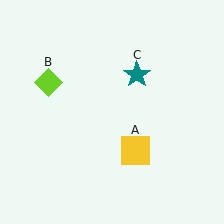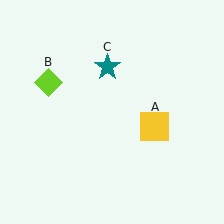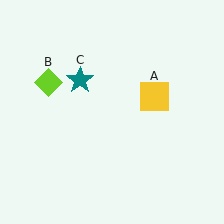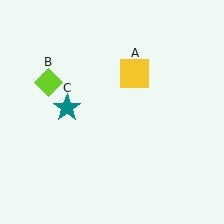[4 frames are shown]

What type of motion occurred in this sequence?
The yellow square (object A), teal star (object C) rotated counterclockwise around the center of the scene.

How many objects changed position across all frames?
2 objects changed position: yellow square (object A), teal star (object C).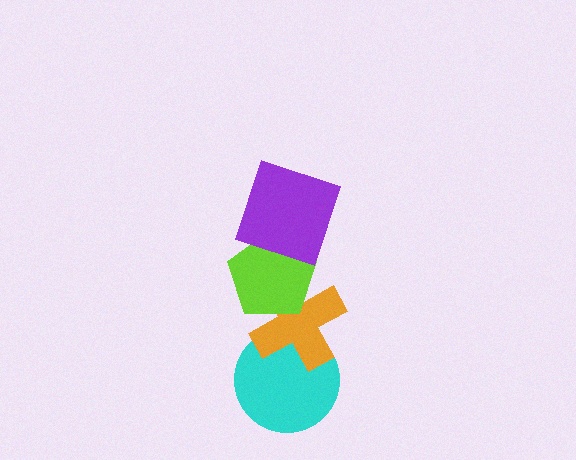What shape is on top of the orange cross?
The lime pentagon is on top of the orange cross.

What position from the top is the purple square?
The purple square is 1st from the top.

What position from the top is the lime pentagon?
The lime pentagon is 2nd from the top.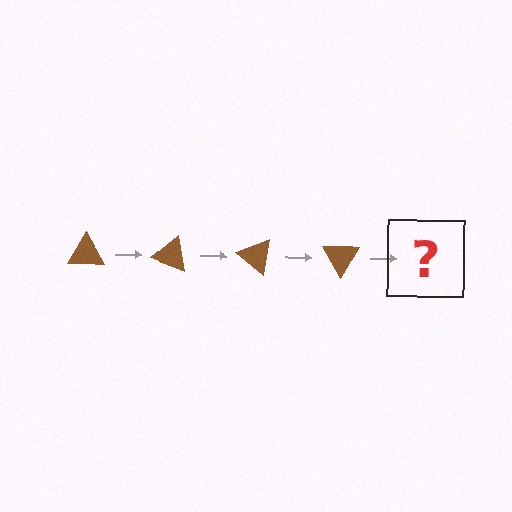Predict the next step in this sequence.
The next step is a brown triangle rotated 80 degrees.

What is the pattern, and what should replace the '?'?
The pattern is that the triangle rotates 20 degrees each step. The '?' should be a brown triangle rotated 80 degrees.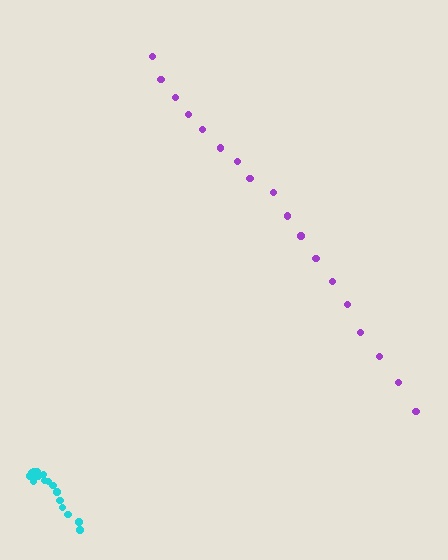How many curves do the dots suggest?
There are 2 distinct paths.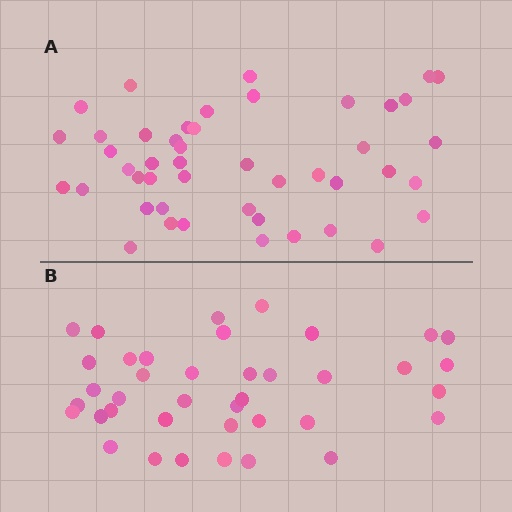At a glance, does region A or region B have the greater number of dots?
Region A (the top region) has more dots.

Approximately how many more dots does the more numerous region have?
Region A has roughly 8 or so more dots than region B.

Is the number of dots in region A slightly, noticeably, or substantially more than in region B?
Region A has only slightly more — the two regions are fairly close. The ratio is roughly 1.2 to 1.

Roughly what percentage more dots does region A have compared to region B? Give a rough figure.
About 20% more.